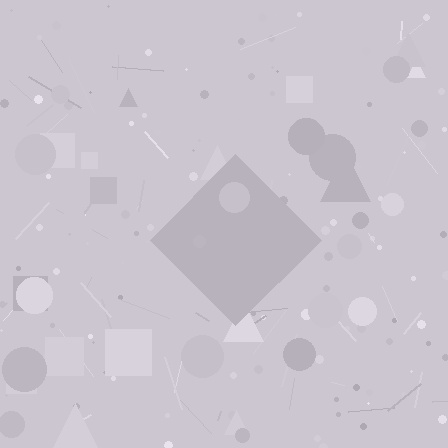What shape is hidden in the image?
A diamond is hidden in the image.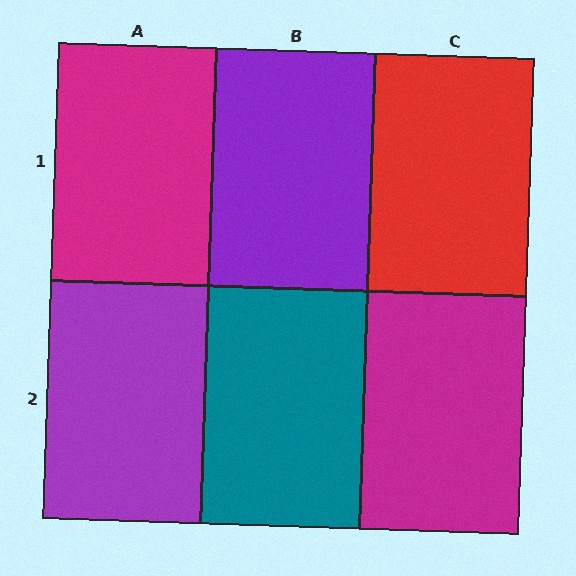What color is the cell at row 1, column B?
Purple.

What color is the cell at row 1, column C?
Red.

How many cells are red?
1 cell is red.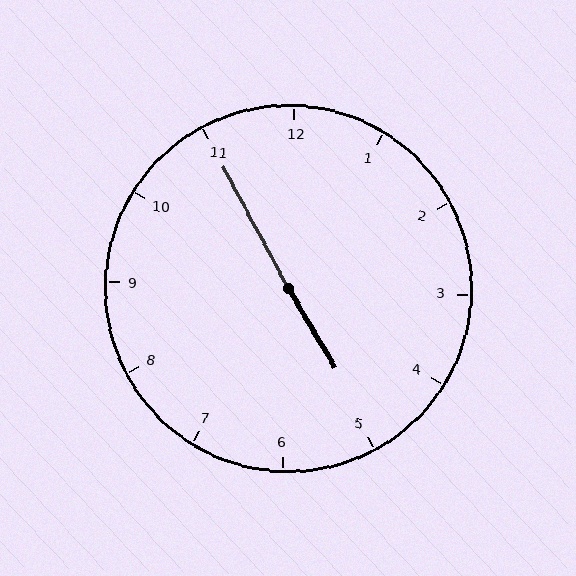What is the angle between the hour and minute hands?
Approximately 178 degrees.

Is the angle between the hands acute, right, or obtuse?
It is obtuse.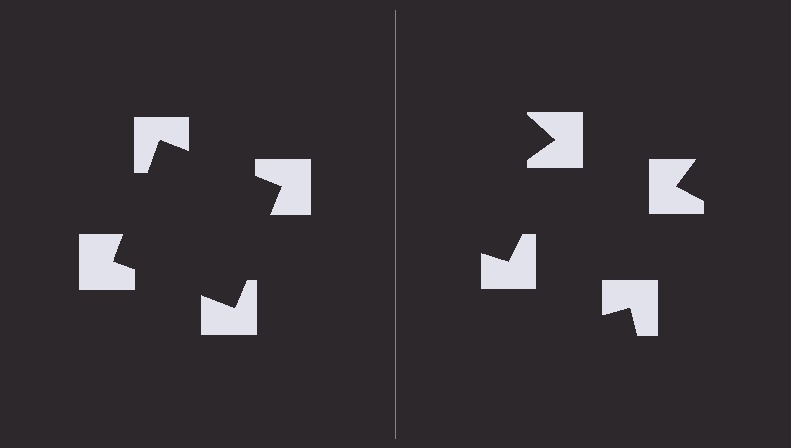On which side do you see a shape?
An illusory square appears on the left side. On the right side the wedge cuts are rotated, so no coherent shape forms.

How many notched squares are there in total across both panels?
8 — 4 on each side.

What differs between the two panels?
The notched squares are positioned identically on both sides; only the wedge orientations differ. On the left they align to a square; on the right they are misaligned.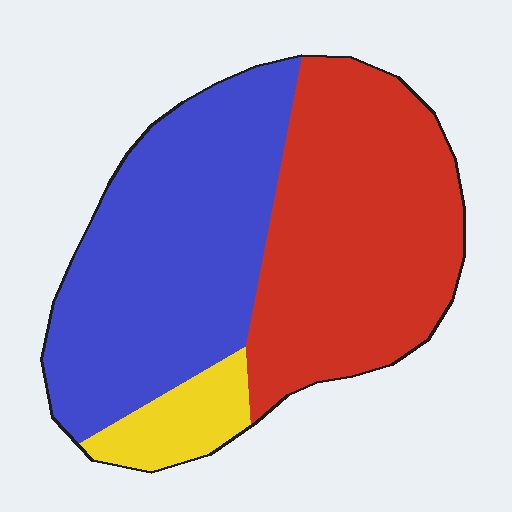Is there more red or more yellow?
Red.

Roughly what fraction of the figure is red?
Red covers 45% of the figure.